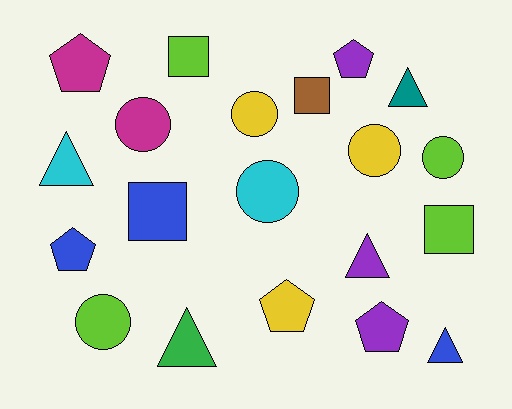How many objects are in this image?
There are 20 objects.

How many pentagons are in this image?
There are 5 pentagons.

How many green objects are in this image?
There is 1 green object.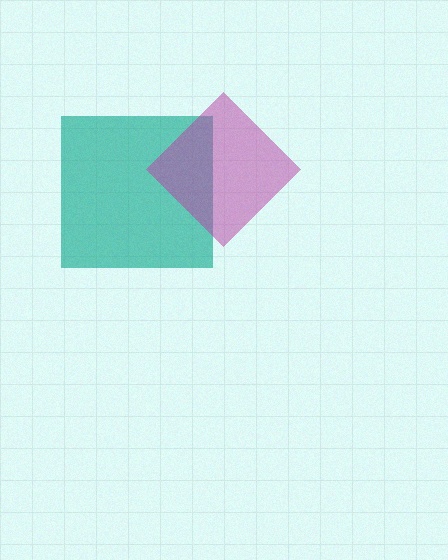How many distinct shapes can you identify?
There are 2 distinct shapes: a teal square, a magenta diamond.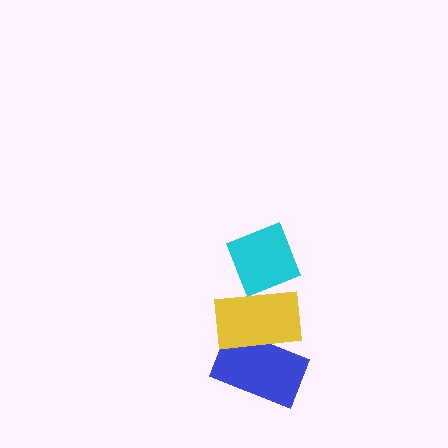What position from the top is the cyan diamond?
The cyan diamond is 1st from the top.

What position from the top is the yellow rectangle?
The yellow rectangle is 2nd from the top.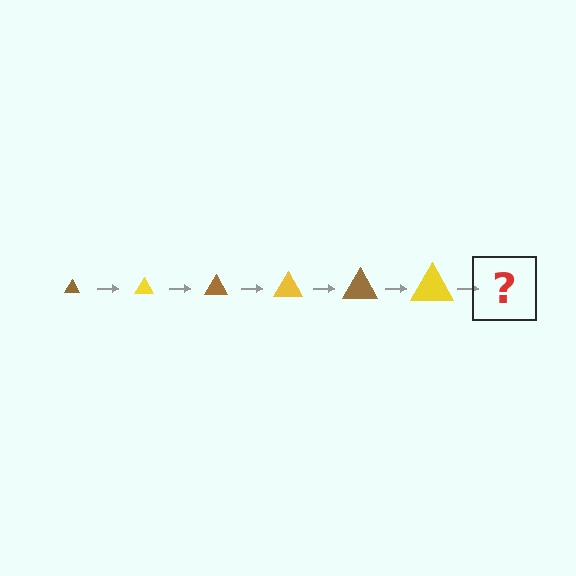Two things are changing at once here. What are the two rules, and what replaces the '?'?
The two rules are that the triangle grows larger each step and the color cycles through brown and yellow. The '?' should be a brown triangle, larger than the previous one.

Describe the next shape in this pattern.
It should be a brown triangle, larger than the previous one.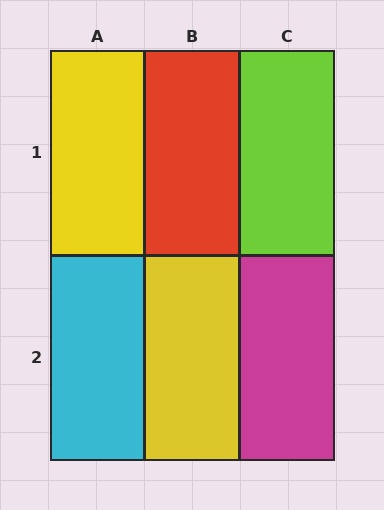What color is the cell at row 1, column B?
Red.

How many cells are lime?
1 cell is lime.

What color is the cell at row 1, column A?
Yellow.